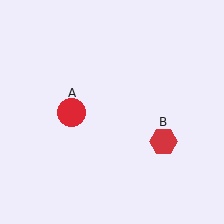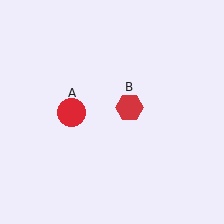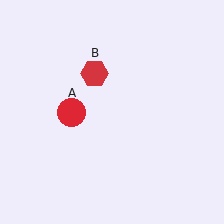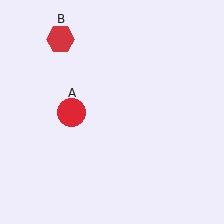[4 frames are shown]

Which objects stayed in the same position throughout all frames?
Red circle (object A) remained stationary.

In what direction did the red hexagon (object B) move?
The red hexagon (object B) moved up and to the left.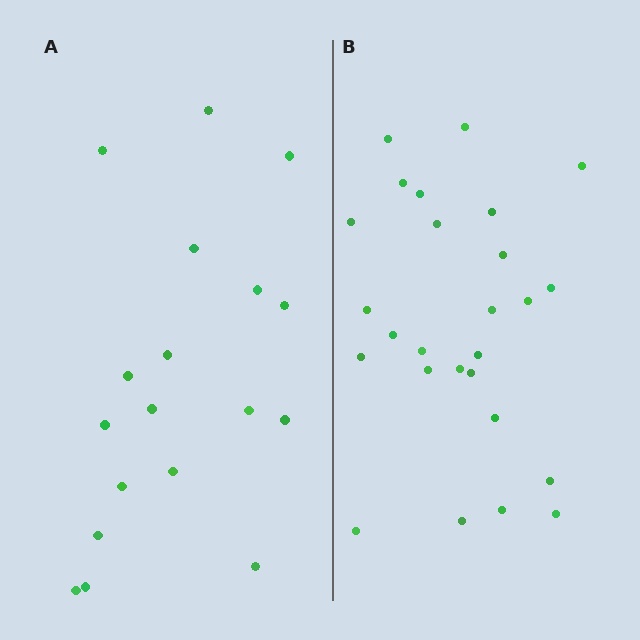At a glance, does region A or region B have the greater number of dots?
Region B (the right region) has more dots.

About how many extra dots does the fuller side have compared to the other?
Region B has roughly 8 or so more dots than region A.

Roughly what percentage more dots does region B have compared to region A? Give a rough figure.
About 45% more.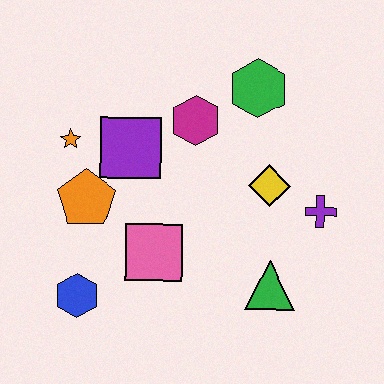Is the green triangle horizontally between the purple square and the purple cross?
Yes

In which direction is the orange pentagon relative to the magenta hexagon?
The orange pentagon is to the left of the magenta hexagon.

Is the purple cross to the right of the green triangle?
Yes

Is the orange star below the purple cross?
No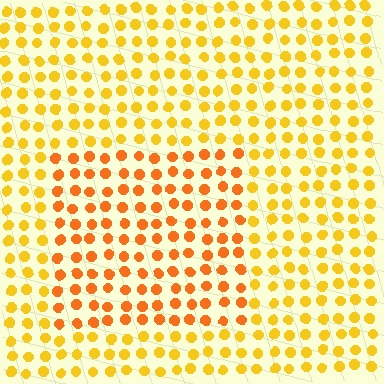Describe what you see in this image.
The image is filled with small yellow elements in a uniform arrangement. A rectangle-shaped region is visible where the elements are tinted to a slightly different hue, forming a subtle color boundary.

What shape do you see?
I see a rectangle.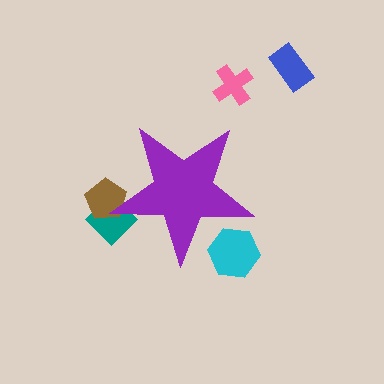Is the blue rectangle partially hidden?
No, the blue rectangle is fully visible.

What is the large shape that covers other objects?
A purple star.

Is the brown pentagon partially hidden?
Yes, the brown pentagon is partially hidden behind the purple star.